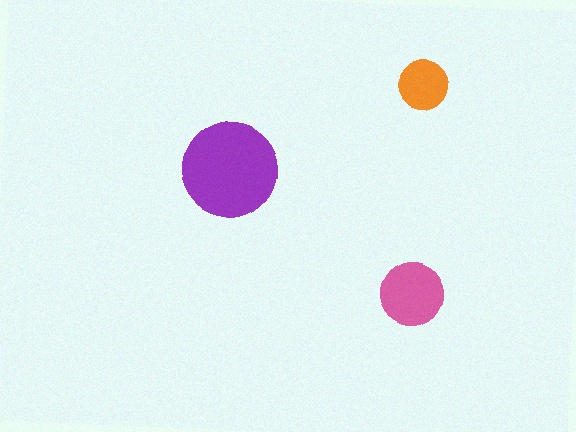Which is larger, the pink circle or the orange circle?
The pink one.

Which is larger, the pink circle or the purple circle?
The purple one.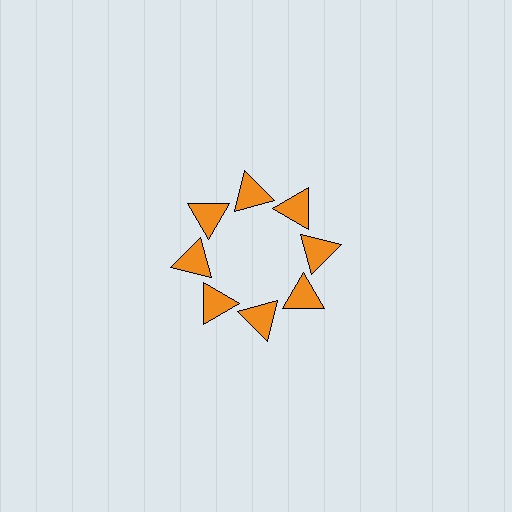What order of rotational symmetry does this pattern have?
This pattern has 8-fold rotational symmetry.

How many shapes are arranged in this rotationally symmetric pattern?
There are 8 shapes, arranged in 8 groups of 1.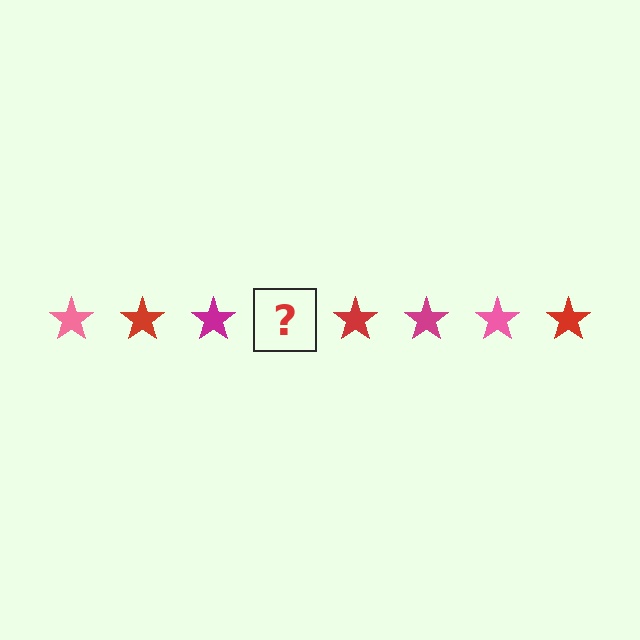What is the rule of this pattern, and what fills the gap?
The rule is that the pattern cycles through pink, red, magenta stars. The gap should be filled with a pink star.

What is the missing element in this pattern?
The missing element is a pink star.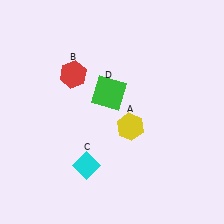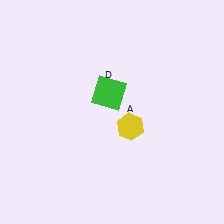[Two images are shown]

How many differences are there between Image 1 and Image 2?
There are 2 differences between the two images.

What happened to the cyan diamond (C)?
The cyan diamond (C) was removed in Image 2. It was in the bottom-left area of Image 1.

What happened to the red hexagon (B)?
The red hexagon (B) was removed in Image 2. It was in the top-left area of Image 1.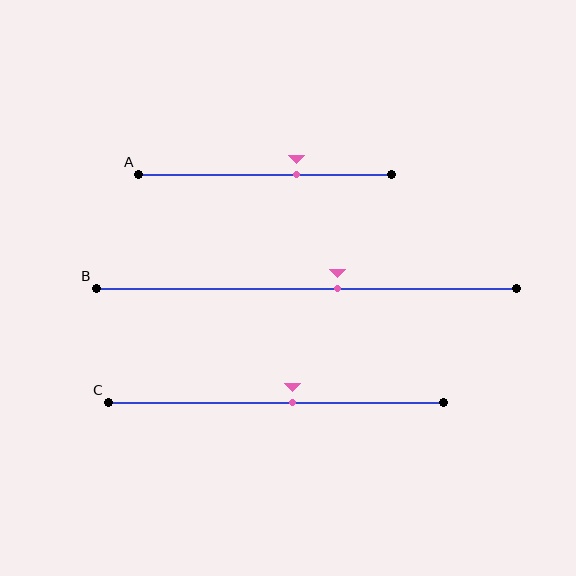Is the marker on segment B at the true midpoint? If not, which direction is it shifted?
No, the marker on segment B is shifted to the right by about 8% of the segment length.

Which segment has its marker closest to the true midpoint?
Segment C has its marker closest to the true midpoint.